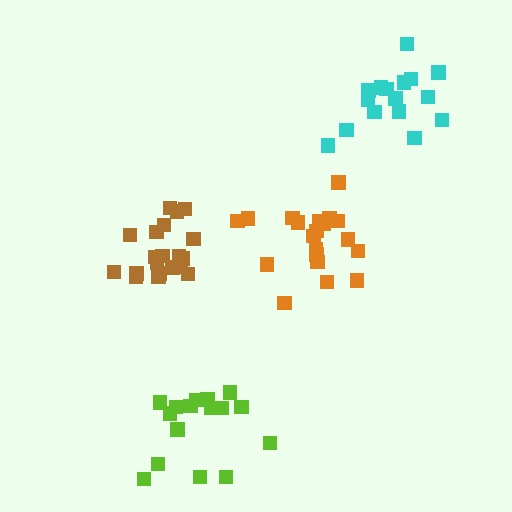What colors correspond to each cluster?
The clusters are colored: orange, cyan, brown, lime.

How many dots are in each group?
Group 1: 20 dots, Group 2: 16 dots, Group 3: 20 dots, Group 4: 16 dots (72 total).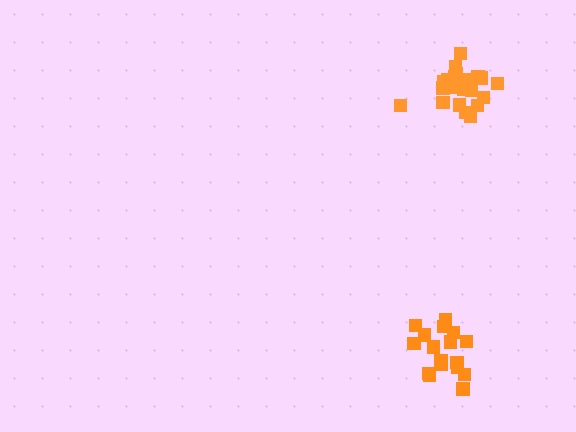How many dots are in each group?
Group 1: 21 dots, Group 2: 18 dots (39 total).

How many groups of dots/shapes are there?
There are 2 groups.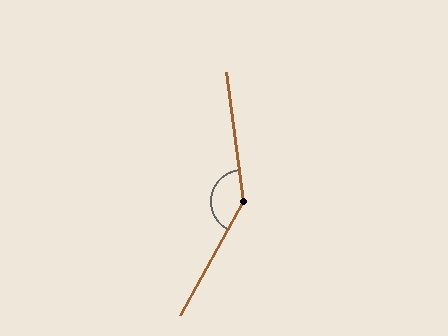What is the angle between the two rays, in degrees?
Approximately 144 degrees.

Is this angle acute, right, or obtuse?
It is obtuse.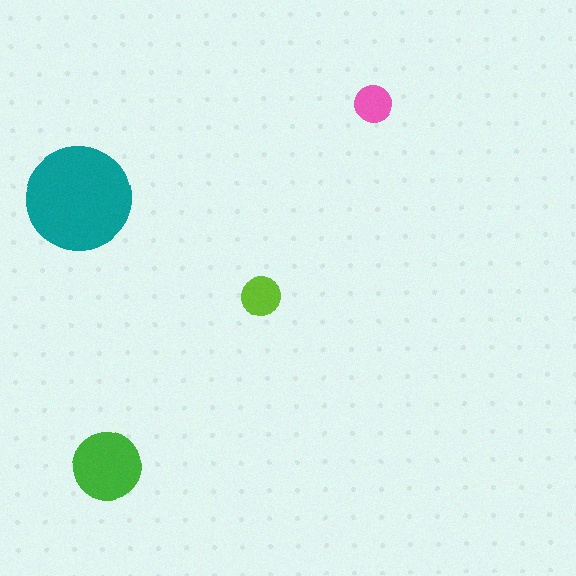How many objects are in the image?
There are 4 objects in the image.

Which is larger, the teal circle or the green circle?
The teal one.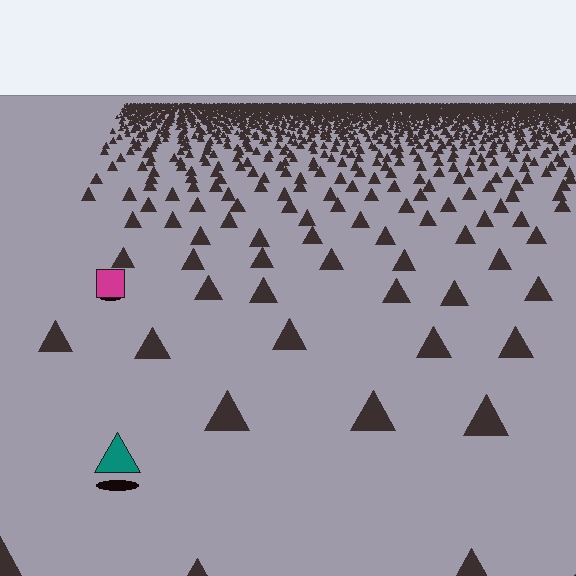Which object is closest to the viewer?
The teal triangle is closest. The texture marks near it are larger and more spread out.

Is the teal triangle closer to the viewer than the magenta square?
Yes. The teal triangle is closer — you can tell from the texture gradient: the ground texture is coarser near it.